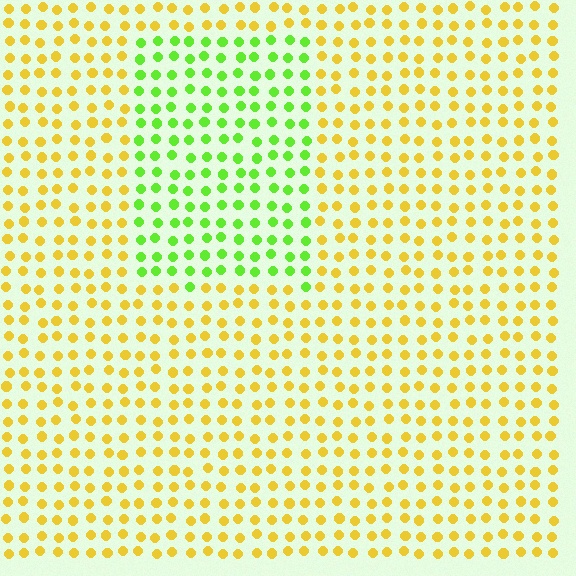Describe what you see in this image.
The image is filled with small yellow elements in a uniform arrangement. A rectangle-shaped region is visible where the elements are tinted to a slightly different hue, forming a subtle color boundary.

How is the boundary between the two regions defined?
The boundary is defined purely by a slight shift in hue (about 55 degrees). Spacing, size, and orientation are identical on both sides.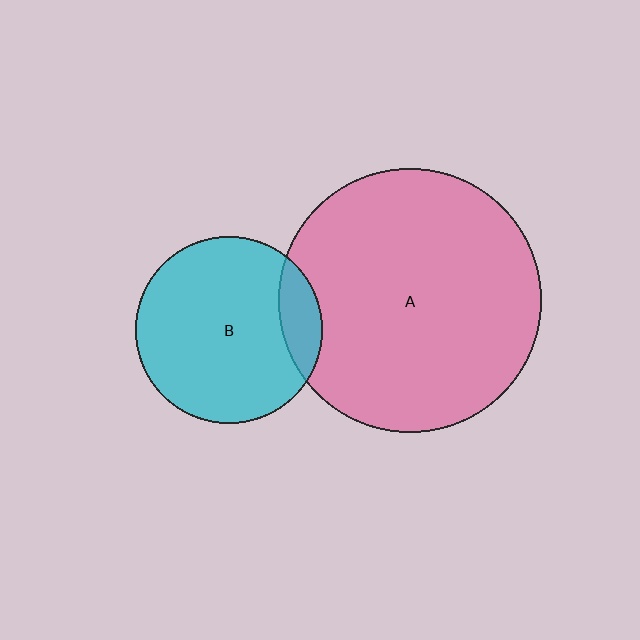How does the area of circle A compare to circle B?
Approximately 2.0 times.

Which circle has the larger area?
Circle A (pink).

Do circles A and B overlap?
Yes.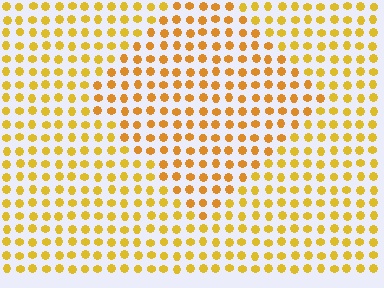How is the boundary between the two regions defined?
The boundary is defined purely by a slight shift in hue (about 17 degrees). Spacing, size, and orientation are identical on both sides.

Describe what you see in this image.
The image is filled with small yellow elements in a uniform arrangement. A diamond-shaped region is visible where the elements are tinted to a slightly different hue, forming a subtle color boundary.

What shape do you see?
I see a diamond.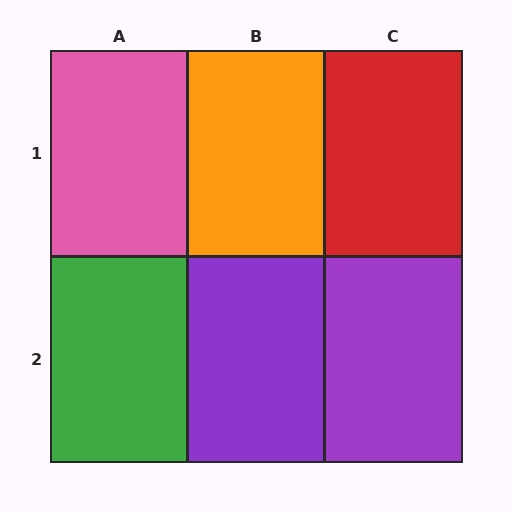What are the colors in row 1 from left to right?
Pink, orange, red.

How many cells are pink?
1 cell is pink.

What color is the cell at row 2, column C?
Purple.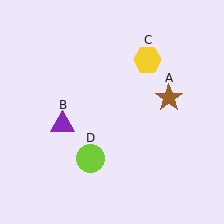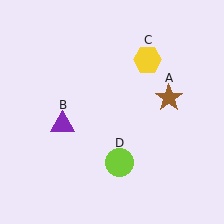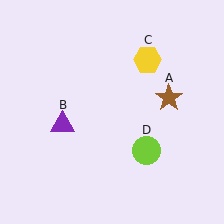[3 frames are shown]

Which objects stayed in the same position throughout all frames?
Brown star (object A) and purple triangle (object B) and yellow hexagon (object C) remained stationary.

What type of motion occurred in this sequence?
The lime circle (object D) rotated counterclockwise around the center of the scene.